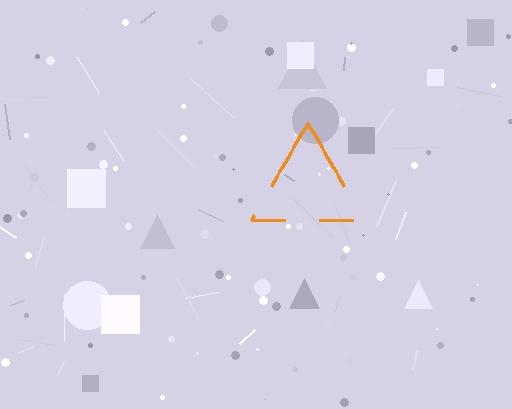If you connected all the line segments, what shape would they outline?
They would outline a triangle.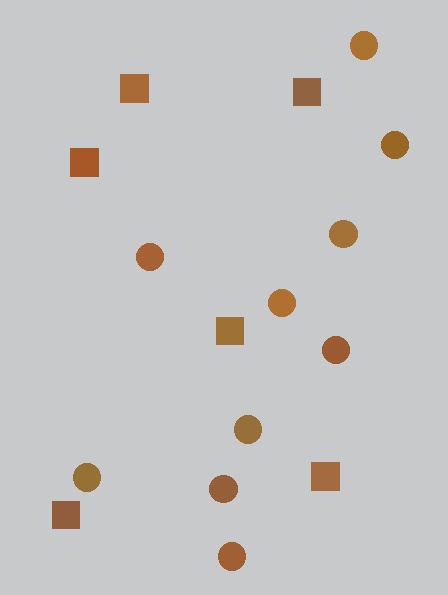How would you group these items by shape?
There are 2 groups: one group of squares (6) and one group of circles (10).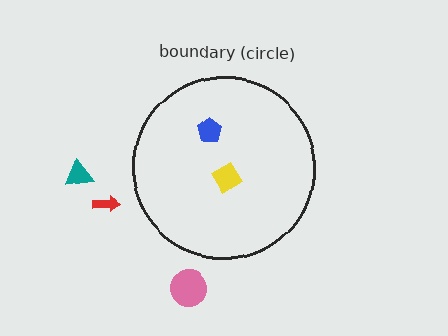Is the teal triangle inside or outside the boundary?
Outside.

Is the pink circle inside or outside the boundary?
Outside.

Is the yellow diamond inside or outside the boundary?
Inside.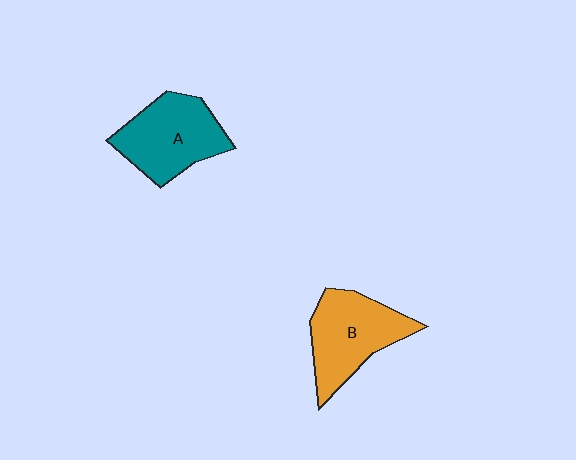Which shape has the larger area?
Shape A (teal).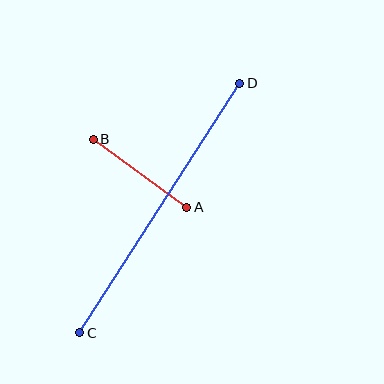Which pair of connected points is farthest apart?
Points C and D are farthest apart.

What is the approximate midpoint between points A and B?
The midpoint is at approximately (140, 173) pixels.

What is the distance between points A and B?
The distance is approximately 116 pixels.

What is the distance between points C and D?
The distance is approximately 296 pixels.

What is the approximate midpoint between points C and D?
The midpoint is at approximately (160, 208) pixels.